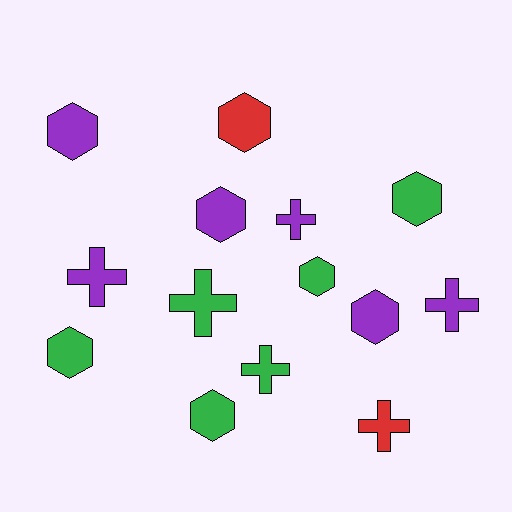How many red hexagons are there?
There is 1 red hexagon.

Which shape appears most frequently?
Hexagon, with 8 objects.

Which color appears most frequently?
Purple, with 6 objects.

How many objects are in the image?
There are 14 objects.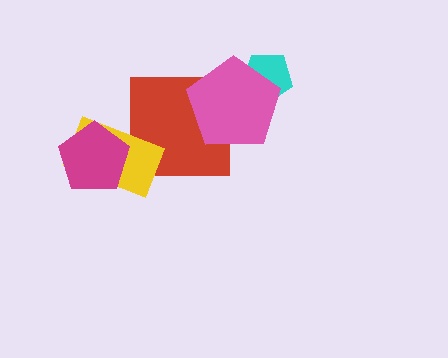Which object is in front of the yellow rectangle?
The magenta pentagon is in front of the yellow rectangle.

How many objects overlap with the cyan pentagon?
1 object overlaps with the cyan pentagon.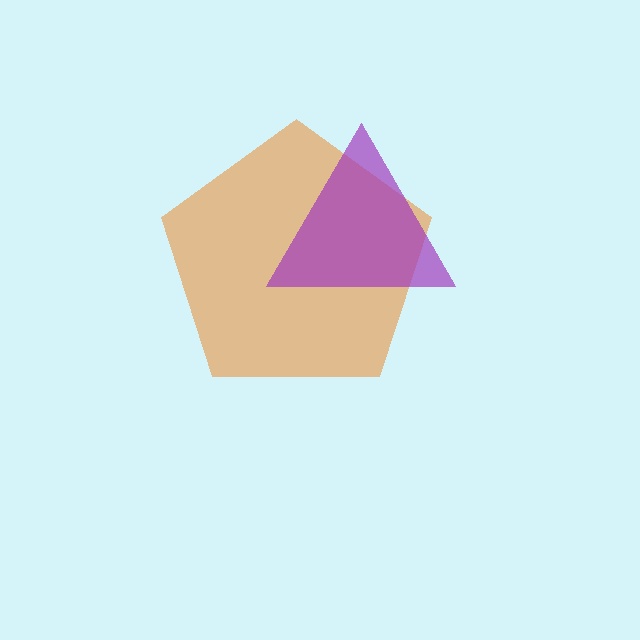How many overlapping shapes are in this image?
There are 2 overlapping shapes in the image.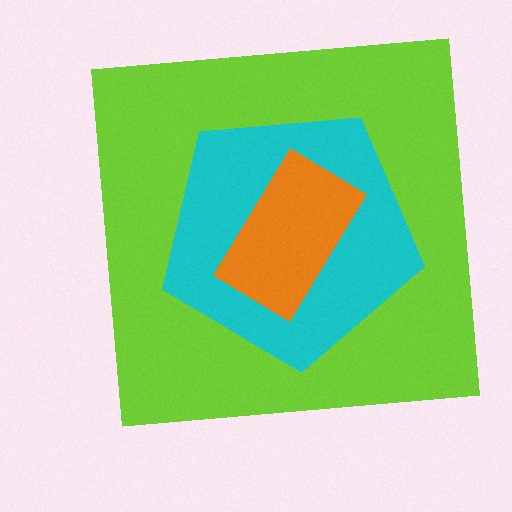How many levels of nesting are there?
3.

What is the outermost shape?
The lime square.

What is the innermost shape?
The orange rectangle.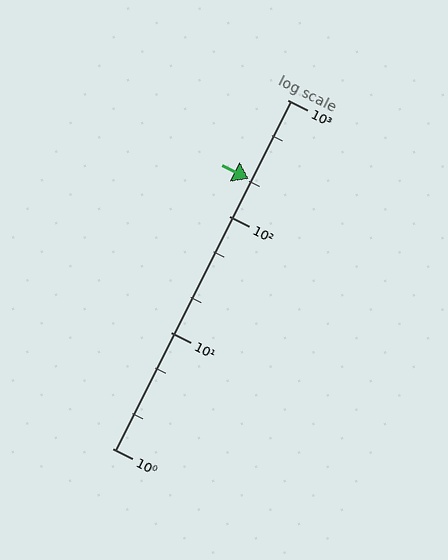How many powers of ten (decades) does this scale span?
The scale spans 3 decades, from 1 to 1000.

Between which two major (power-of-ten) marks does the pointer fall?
The pointer is between 100 and 1000.